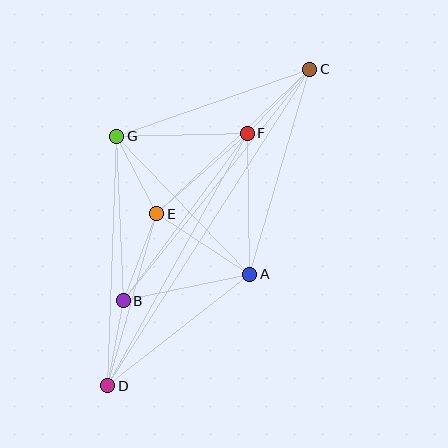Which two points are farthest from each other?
Points C and D are farthest from each other.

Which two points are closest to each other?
Points B and D are closest to each other.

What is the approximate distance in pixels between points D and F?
The distance between D and F is approximately 288 pixels.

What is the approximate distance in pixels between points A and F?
The distance between A and F is approximately 141 pixels.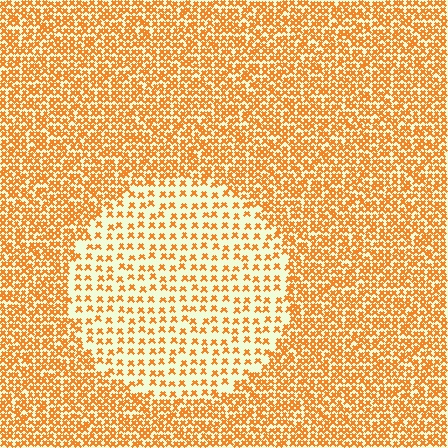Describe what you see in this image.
The image contains small orange elements arranged at two different densities. A circle-shaped region is visible where the elements are less densely packed than the surrounding area.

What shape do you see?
I see a circle.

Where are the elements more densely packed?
The elements are more densely packed outside the circle boundary.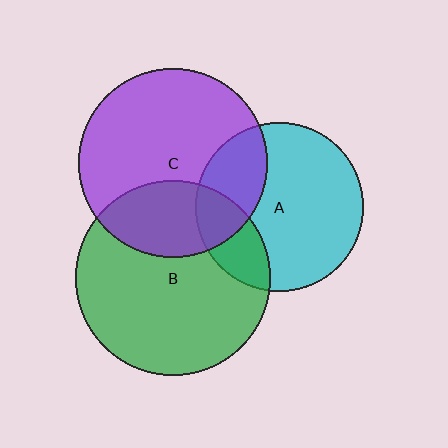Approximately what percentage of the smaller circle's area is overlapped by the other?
Approximately 20%.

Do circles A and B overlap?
Yes.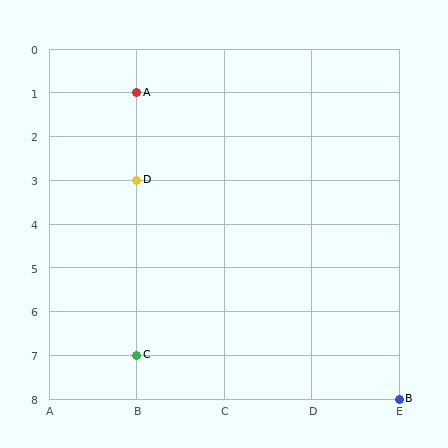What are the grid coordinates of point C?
Point C is at grid coordinates (B, 7).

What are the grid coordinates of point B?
Point B is at grid coordinates (E, 8).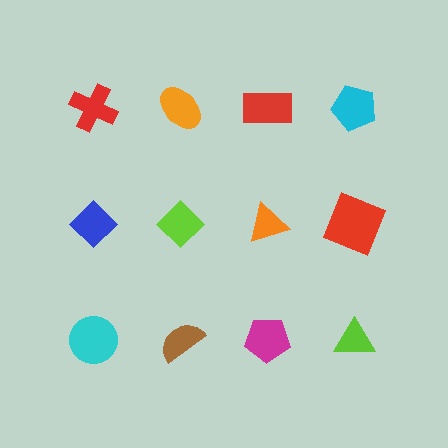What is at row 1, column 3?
A red rectangle.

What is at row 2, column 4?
A red square.